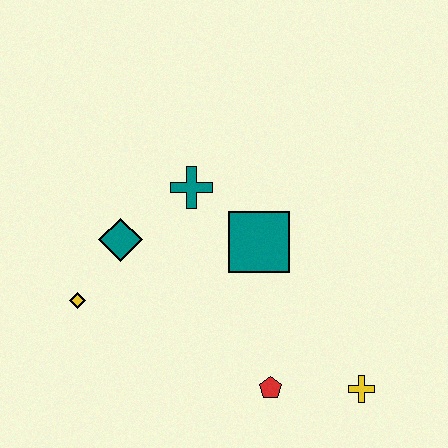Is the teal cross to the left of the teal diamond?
No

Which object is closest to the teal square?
The teal cross is closest to the teal square.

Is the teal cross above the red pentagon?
Yes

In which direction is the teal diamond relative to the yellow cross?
The teal diamond is to the left of the yellow cross.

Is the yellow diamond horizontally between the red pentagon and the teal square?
No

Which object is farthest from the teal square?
The yellow diamond is farthest from the teal square.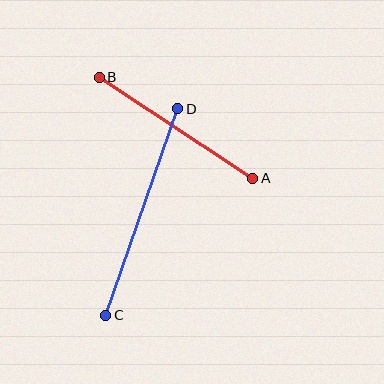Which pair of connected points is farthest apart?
Points C and D are farthest apart.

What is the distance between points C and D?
The distance is approximately 219 pixels.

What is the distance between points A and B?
The distance is approximately 184 pixels.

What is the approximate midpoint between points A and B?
The midpoint is at approximately (176, 128) pixels.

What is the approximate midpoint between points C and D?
The midpoint is at approximately (142, 212) pixels.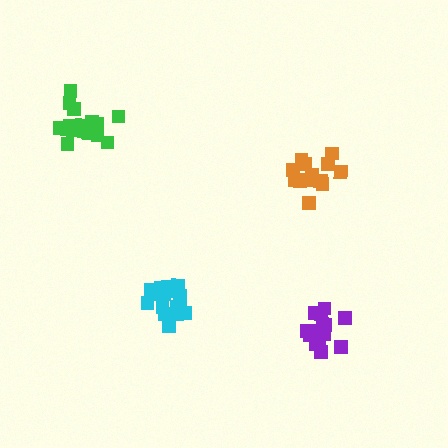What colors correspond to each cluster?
The clusters are colored: cyan, purple, orange, green.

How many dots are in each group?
Group 1: 17 dots, Group 2: 16 dots, Group 3: 13 dots, Group 4: 19 dots (65 total).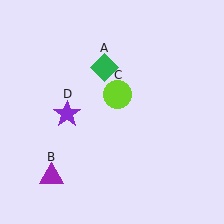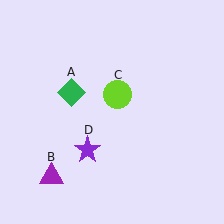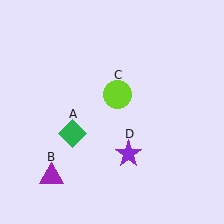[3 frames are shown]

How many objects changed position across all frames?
2 objects changed position: green diamond (object A), purple star (object D).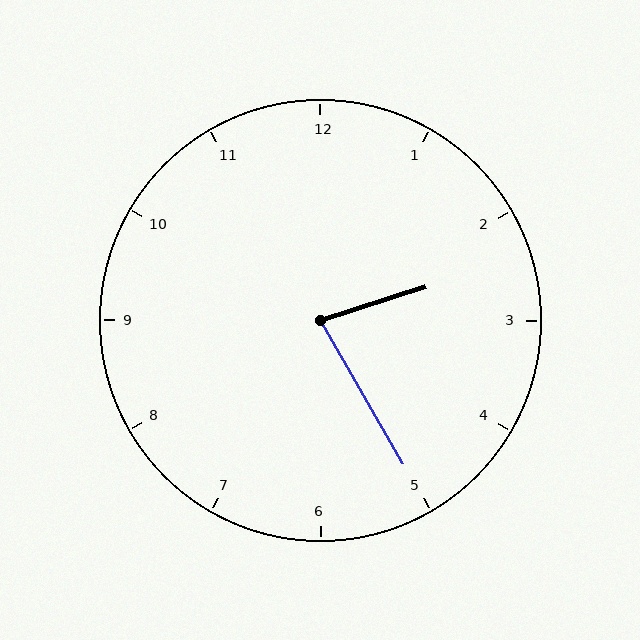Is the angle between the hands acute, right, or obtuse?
It is acute.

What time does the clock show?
2:25.